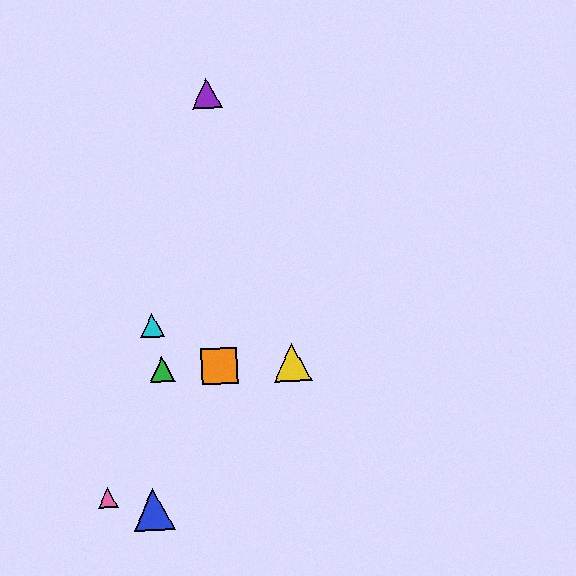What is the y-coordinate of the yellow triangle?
The yellow triangle is at y≈363.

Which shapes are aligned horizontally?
The red triangle, the green triangle, the yellow triangle, the orange square are aligned horizontally.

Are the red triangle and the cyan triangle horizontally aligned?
No, the red triangle is at y≈363 and the cyan triangle is at y≈325.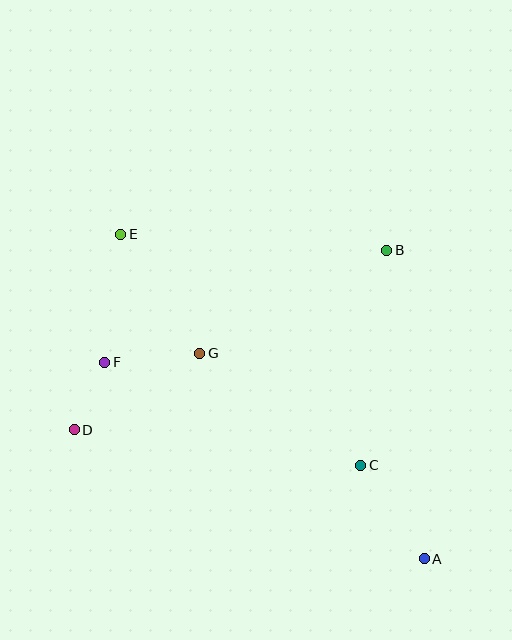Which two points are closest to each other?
Points D and F are closest to each other.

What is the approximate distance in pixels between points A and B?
The distance between A and B is approximately 311 pixels.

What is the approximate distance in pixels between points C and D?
The distance between C and D is approximately 289 pixels.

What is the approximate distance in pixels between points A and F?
The distance between A and F is approximately 376 pixels.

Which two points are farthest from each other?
Points A and E are farthest from each other.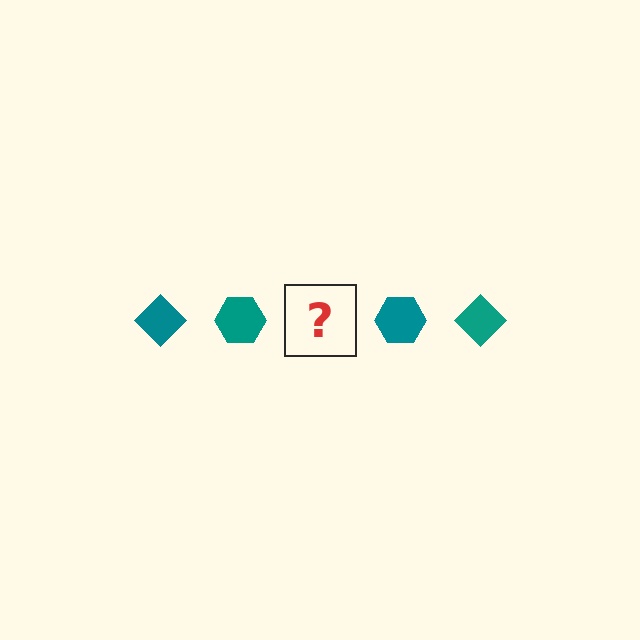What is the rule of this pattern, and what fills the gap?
The rule is that the pattern cycles through diamond, hexagon shapes in teal. The gap should be filled with a teal diamond.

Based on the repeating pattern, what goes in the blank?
The blank should be a teal diamond.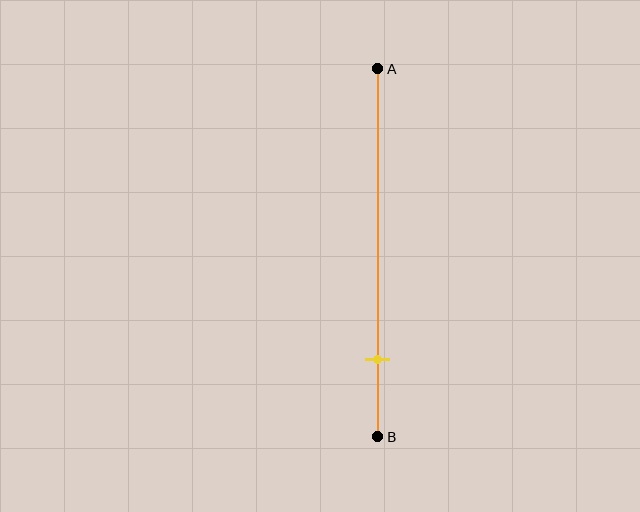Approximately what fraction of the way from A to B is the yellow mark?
The yellow mark is approximately 80% of the way from A to B.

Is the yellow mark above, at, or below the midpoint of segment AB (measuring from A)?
The yellow mark is below the midpoint of segment AB.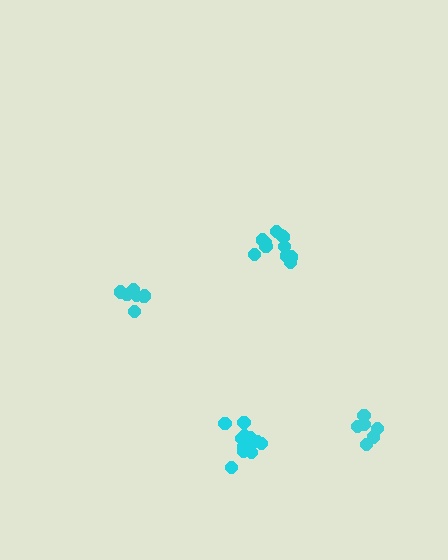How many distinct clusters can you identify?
There are 4 distinct clusters.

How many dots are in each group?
Group 1: 7 dots, Group 2: 12 dots, Group 3: 11 dots, Group 4: 6 dots (36 total).